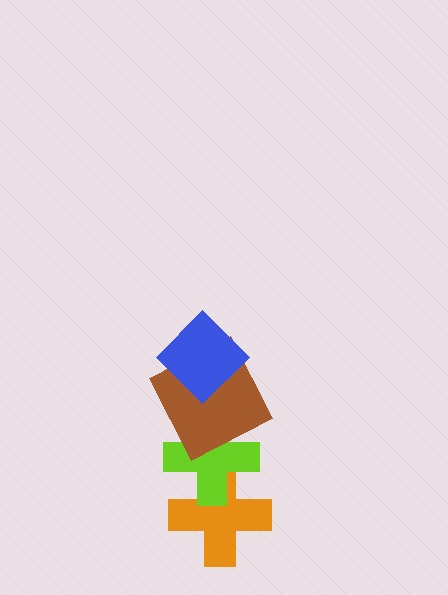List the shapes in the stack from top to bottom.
From top to bottom: the blue diamond, the brown square, the lime cross, the orange cross.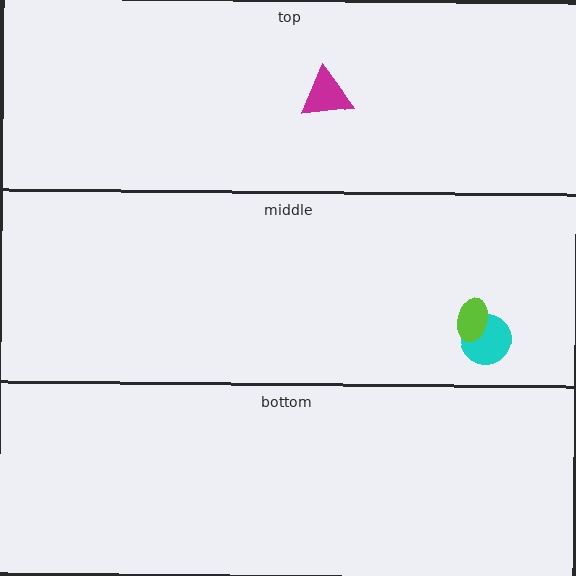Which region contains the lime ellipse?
The middle region.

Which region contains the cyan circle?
The middle region.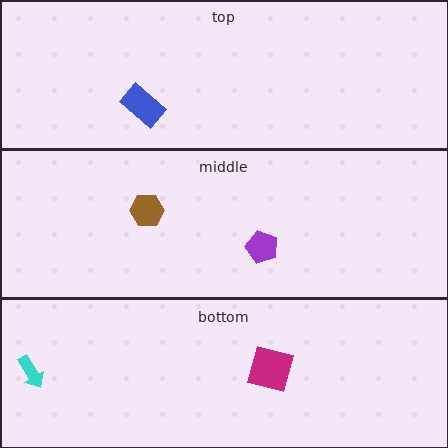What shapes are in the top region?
The blue rectangle.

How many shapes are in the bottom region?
2.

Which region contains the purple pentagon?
The middle region.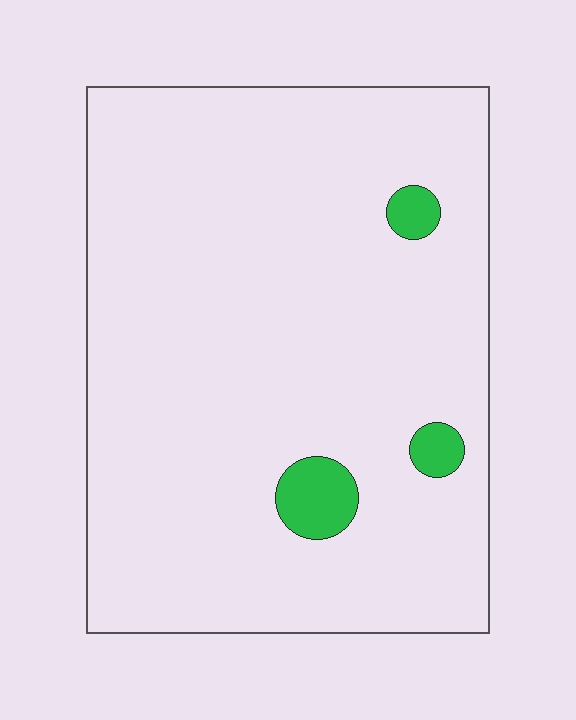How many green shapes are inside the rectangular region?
3.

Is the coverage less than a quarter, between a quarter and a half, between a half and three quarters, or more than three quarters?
Less than a quarter.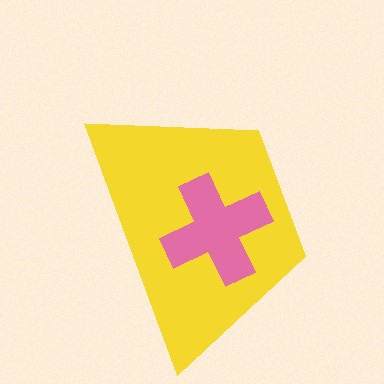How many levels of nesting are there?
2.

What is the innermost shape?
The pink cross.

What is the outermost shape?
The yellow trapezoid.